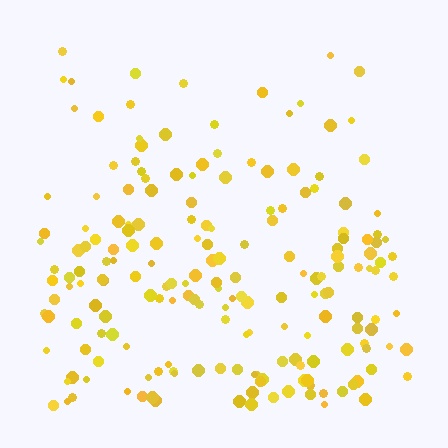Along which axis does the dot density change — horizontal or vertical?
Vertical.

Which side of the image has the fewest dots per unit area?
The top.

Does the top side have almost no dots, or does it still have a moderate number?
Still a moderate number, just noticeably fewer than the bottom.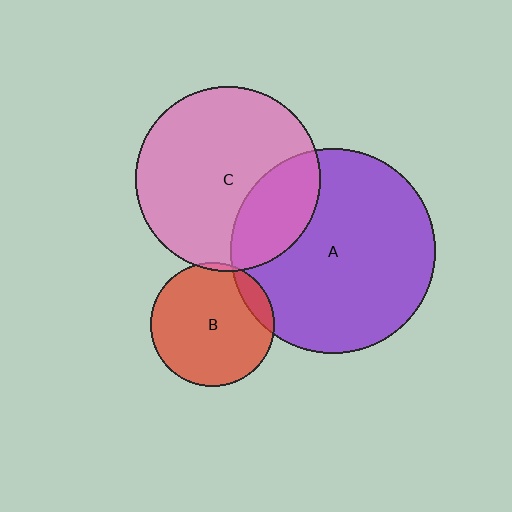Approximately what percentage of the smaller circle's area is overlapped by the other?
Approximately 25%.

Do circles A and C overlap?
Yes.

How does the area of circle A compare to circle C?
Approximately 1.2 times.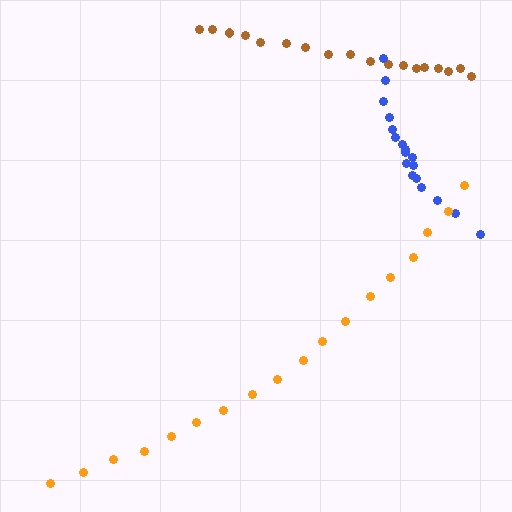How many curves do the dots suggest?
There are 3 distinct paths.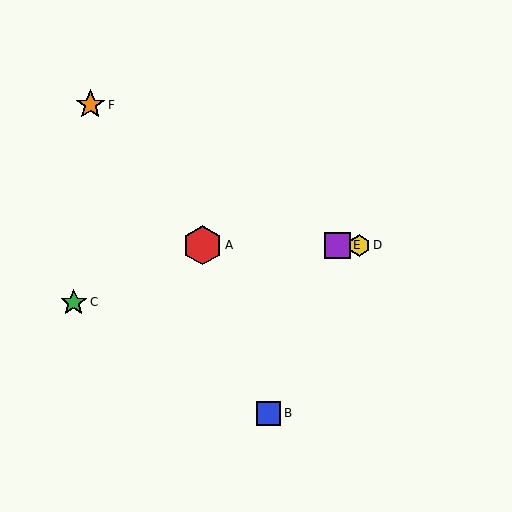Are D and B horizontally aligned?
No, D is at y≈245 and B is at y≈413.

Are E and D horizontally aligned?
Yes, both are at y≈245.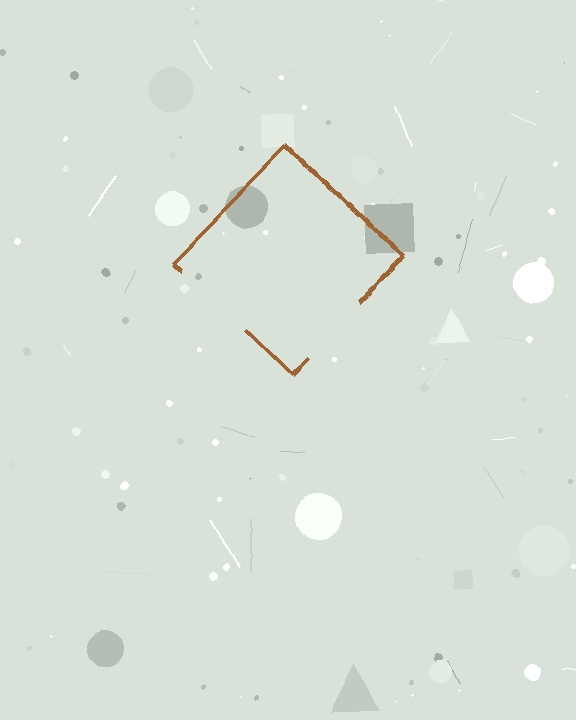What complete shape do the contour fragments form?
The contour fragments form a diamond.